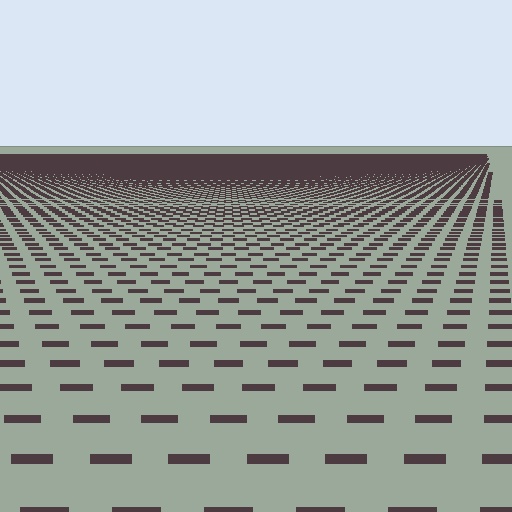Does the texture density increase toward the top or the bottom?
Density increases toward the top.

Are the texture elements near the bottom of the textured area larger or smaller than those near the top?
Larger. Near the bottom, elements are closer to the viewer and appear at a bigger on-screen size.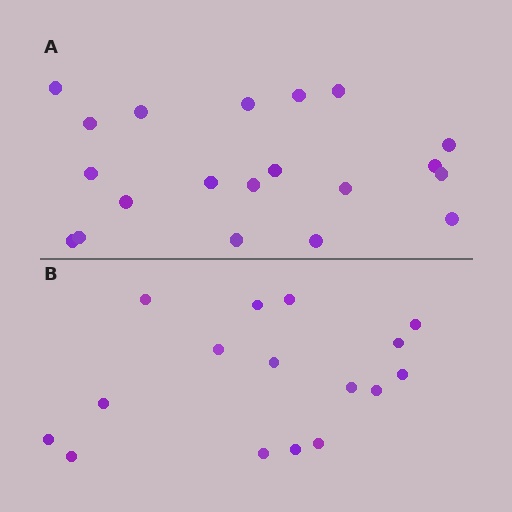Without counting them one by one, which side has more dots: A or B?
Region A (the top region) has more dots.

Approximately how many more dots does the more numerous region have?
Region A has about 4 more dots than region B.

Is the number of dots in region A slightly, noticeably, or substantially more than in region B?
Region A has noticeably more, but not dramatically so. The ratio is roughly 1.2 to 1.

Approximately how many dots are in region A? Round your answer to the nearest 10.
About 20 dots.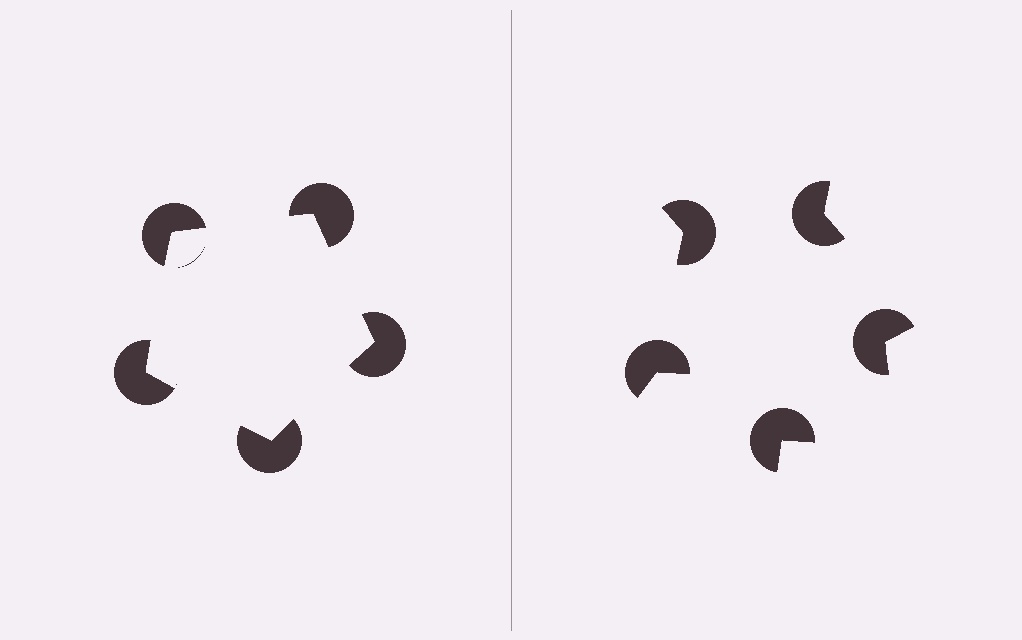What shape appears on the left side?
An illusory pentagon.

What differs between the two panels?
The pac-man discs are positioned identically on both sides; only the wedge orientations differ. On the left they align to a pentagon; on the right they are misaligned.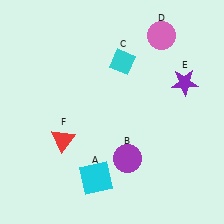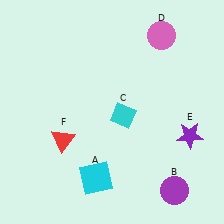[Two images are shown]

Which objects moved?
The objects that moved are: the purple circle (B), the cyan diamond (C), the purple star (E).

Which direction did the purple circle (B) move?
The purple circle (B) moved right.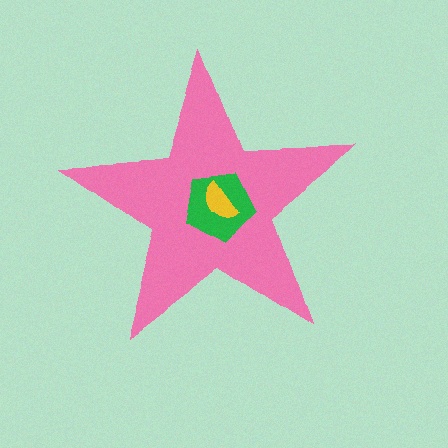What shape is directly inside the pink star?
The green pentagon.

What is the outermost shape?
The pink star.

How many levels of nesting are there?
3.